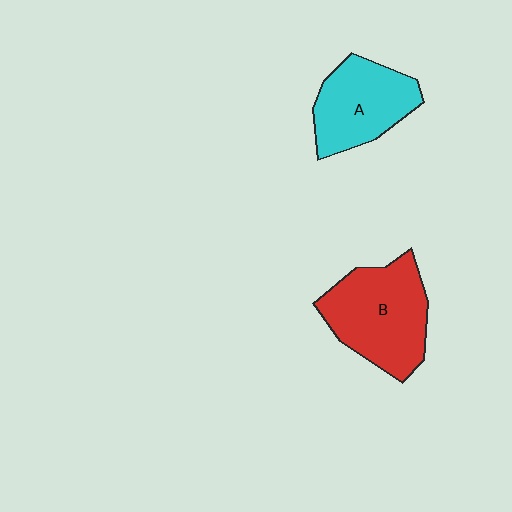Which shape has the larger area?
Shape B (red).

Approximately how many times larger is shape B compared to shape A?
Approximately 1.3 times.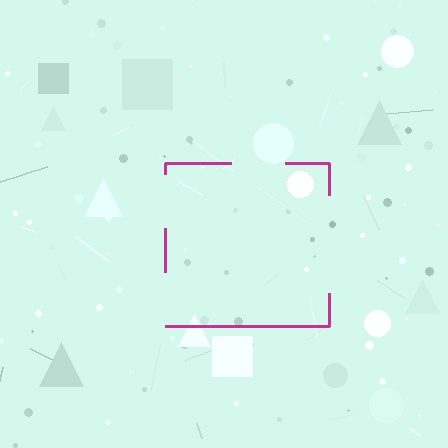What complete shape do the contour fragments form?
The contour fragments form a square.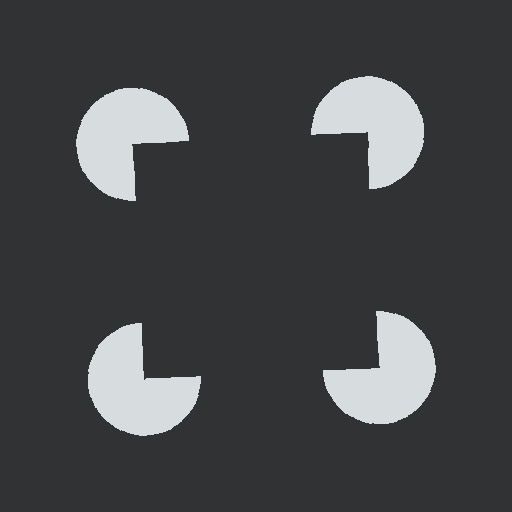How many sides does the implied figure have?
4 sides.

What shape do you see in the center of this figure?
An illusory square — its edges are inferred from the aligned wedge cuts in the pac-man discs, not physically drawn.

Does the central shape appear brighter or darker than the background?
It typically appears slightly darker than the background, even though no actual brightness change is drawn.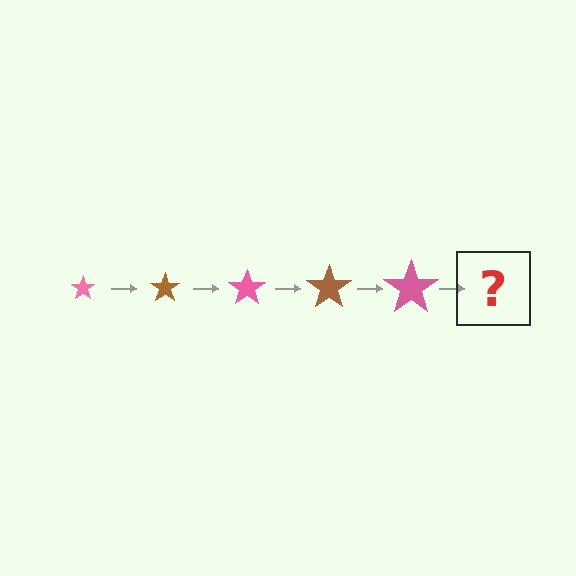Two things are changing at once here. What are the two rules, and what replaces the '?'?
The two rules are that the star grows larger each step and the color cycles through pink and brown. The '?' should be a brown star, larger than the previous one.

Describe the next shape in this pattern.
It should be a brown star, larger than the previous one.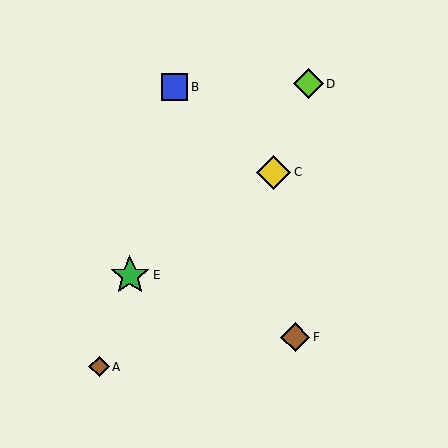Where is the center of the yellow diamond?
The center of the yellow diamond is at (274, 172).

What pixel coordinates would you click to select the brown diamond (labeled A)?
Click at (99, 367) to select the brown diamond A.